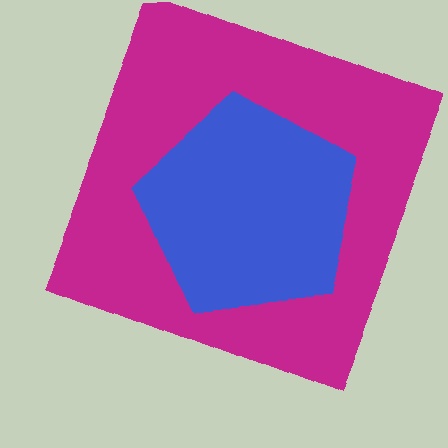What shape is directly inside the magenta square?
The blue pentagon.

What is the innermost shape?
The blue pentagon.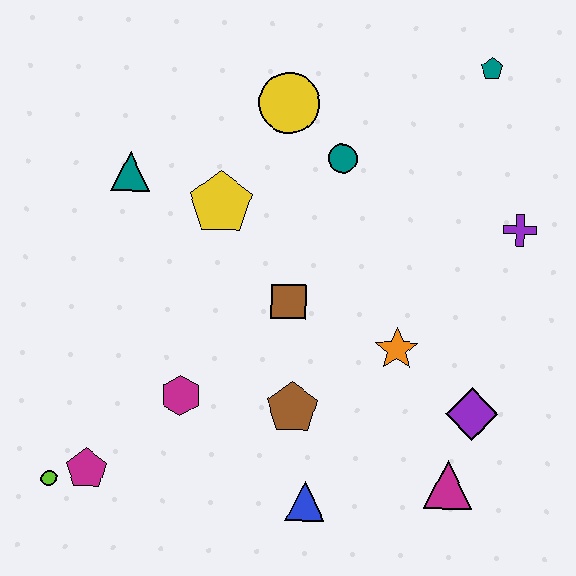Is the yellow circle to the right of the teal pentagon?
No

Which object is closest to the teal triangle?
The yellow pentagon is closest to the teal triangle.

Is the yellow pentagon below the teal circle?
Yes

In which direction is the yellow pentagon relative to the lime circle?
The yellow pentagon is above the lime circle.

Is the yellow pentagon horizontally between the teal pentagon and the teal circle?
No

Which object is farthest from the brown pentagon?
The teal pentagon is farthest from the brown pentagon.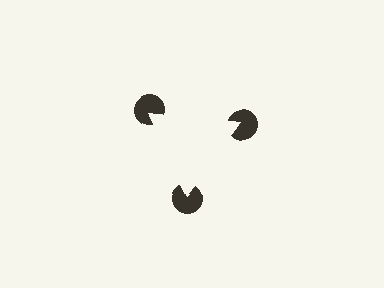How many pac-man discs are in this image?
There are 3 — one at each vertex of the illusory triangle.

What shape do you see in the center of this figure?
An illusory triangle — its edges are inferred from the aligned wedge cuts in the pac-man discs, not physically drawn.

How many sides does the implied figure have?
3 sides.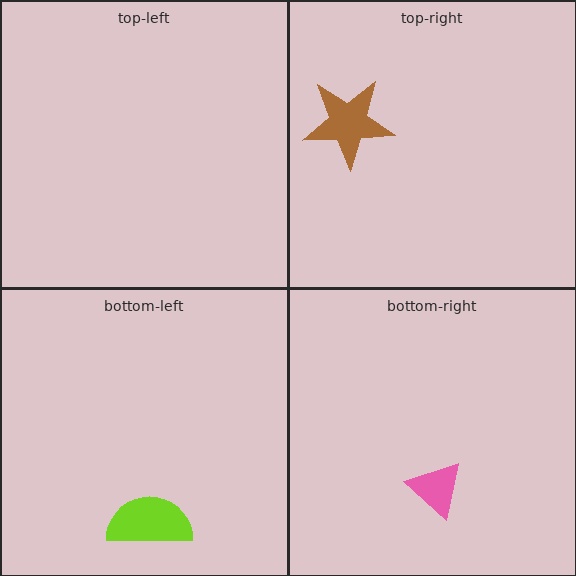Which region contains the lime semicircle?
The bottom-left region.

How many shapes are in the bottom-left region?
1.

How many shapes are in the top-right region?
1.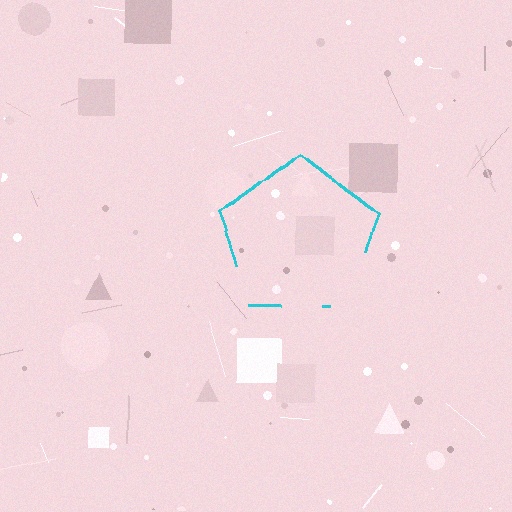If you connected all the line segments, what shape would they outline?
They would outline a pentagon.